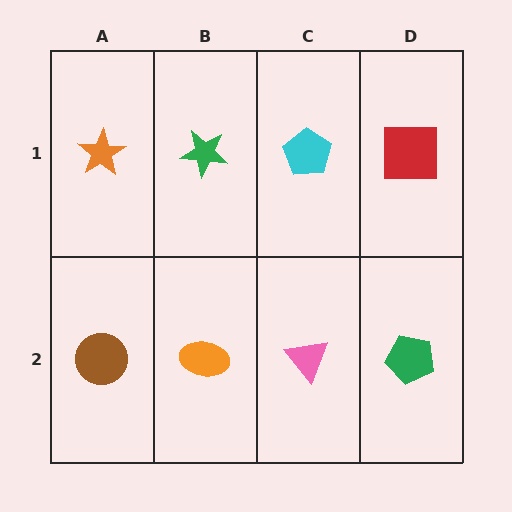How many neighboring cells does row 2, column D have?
2.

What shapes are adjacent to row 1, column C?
A pink triangle (row 2, column C), a green star (row 1, column B), a red square (row 1, column D).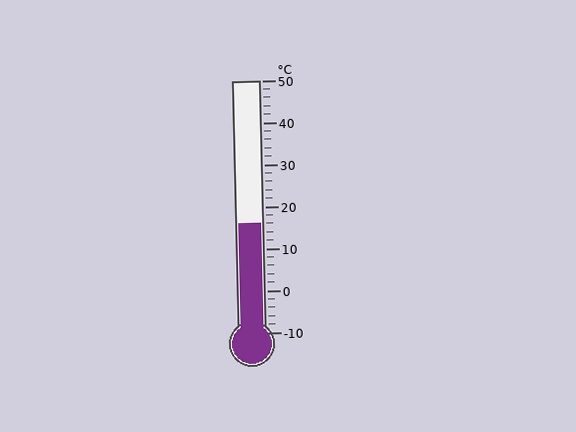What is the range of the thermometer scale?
The thermometer scale ranges from -10°C to 50°C.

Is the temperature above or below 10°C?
The temperature is above 10°C.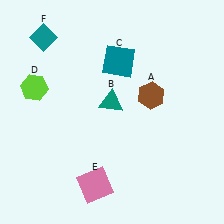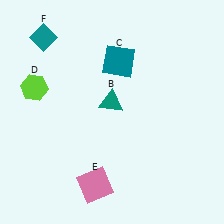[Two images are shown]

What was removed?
The brown hexagon (A) was removed in Image 2.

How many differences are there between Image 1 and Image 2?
There is 1 difference between the two images.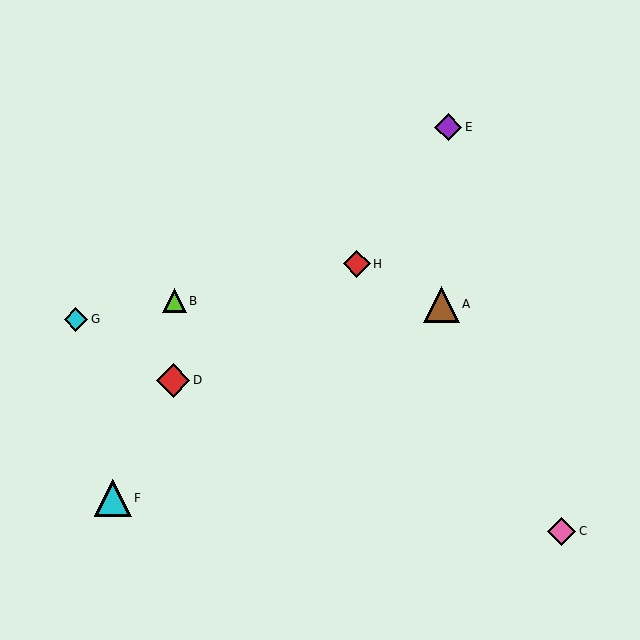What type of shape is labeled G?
Shape G is a cyan diamond.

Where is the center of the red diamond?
The center of the red diamond is at (357, 264).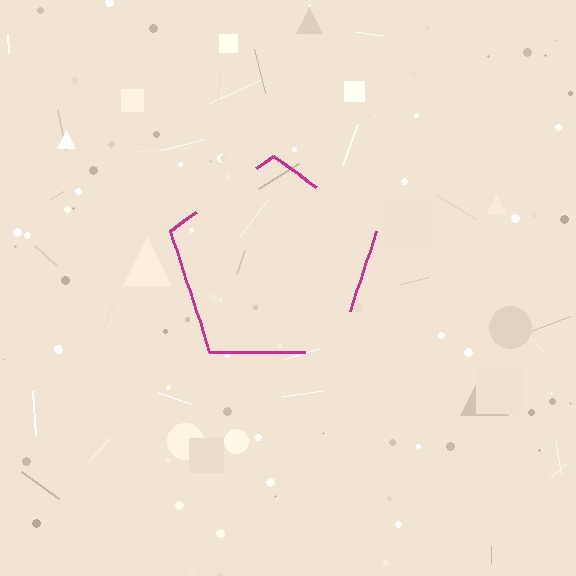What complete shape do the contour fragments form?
The contour fragments form a pentagon.